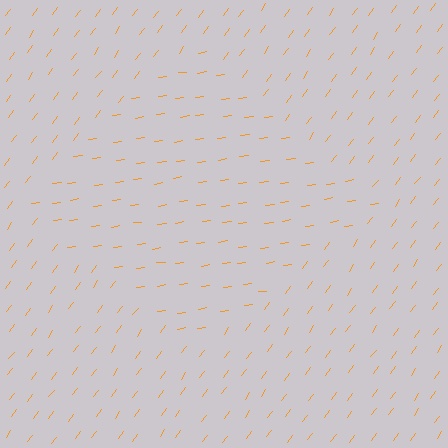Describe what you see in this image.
The image is filled with small orange line segments. A diamond region in the image has lines oriented differently from the surrounding lines, creating a visible texture boundary.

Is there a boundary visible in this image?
Yes, there is a texture boundary formed by a change in line orientation.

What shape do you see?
I see a diamond.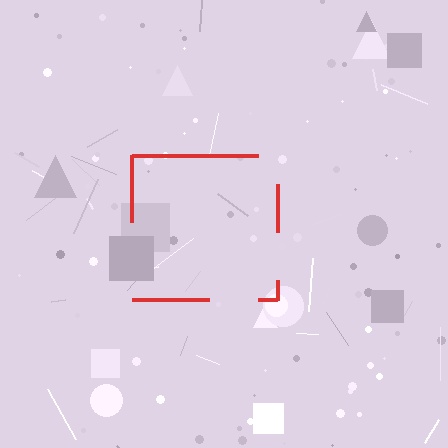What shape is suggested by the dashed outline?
The dashed outline suggests a square.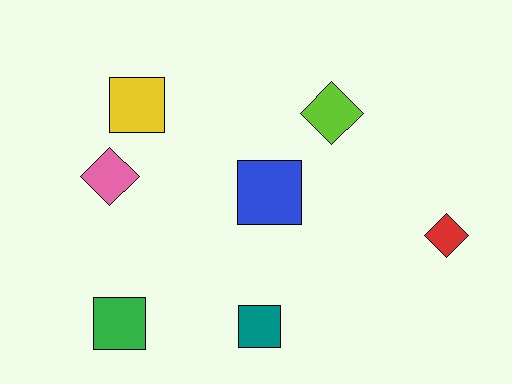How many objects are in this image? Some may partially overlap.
There are 7 objects.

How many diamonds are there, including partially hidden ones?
There are 3 diamonds.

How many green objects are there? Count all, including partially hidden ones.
There is 1 green object.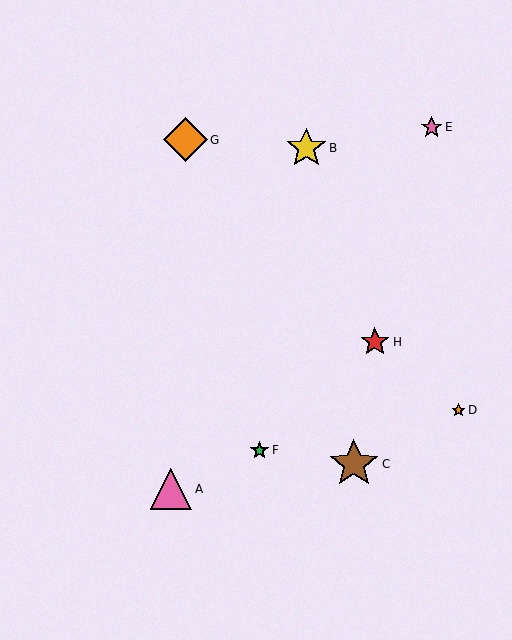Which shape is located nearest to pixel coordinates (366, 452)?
The brown star (labeled C) at (354, 464) is nearest to that location.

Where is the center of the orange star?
The center of the orange star is at (458, 410).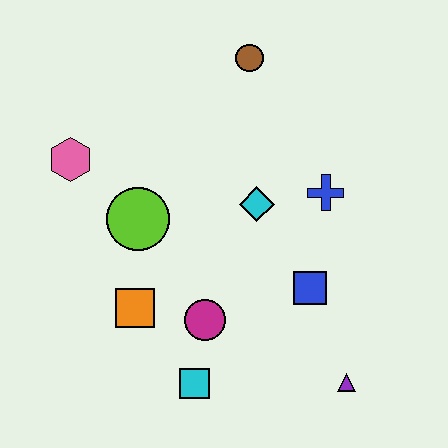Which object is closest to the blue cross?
The cyan diamond is closest to the blue cross.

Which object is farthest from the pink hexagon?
The purple triangle is farthest from the pink hexagon.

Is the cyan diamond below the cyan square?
No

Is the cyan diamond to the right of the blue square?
No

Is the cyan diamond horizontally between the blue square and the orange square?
Yes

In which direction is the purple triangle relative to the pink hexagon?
The purple triangle is to the right of the pink hexagon.